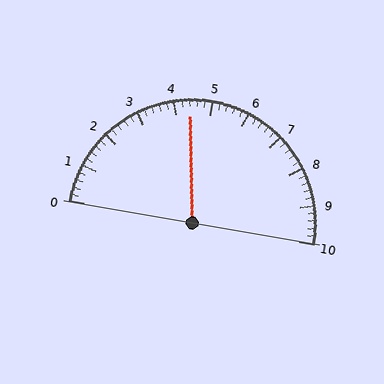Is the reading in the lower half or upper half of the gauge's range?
The reading is in the lower half of the range (0 to 10).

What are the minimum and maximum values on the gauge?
The gauge ranges from 0 to 10.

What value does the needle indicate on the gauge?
The needle indicates approximately 4.4.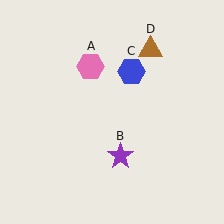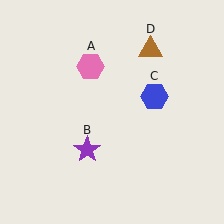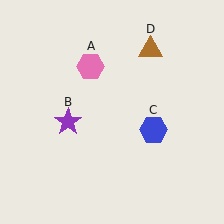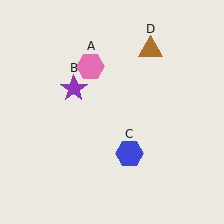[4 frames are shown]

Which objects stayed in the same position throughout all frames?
Pink hexagon (object A) and brown triangle (object D) remained stationary.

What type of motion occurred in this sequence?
The purple star (object B), blue hexagon (object C) rotated clockwise around the center of the scene.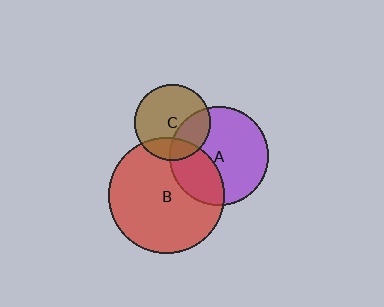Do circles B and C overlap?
Yes.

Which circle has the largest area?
Circle B (red).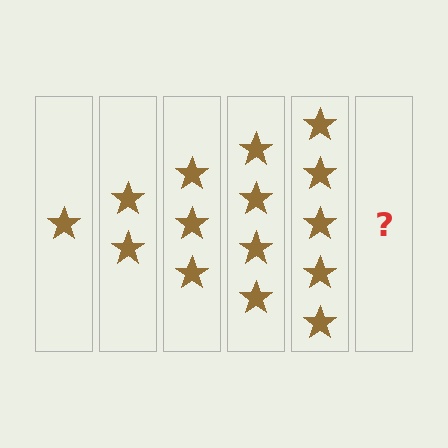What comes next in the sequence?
The next element should be 6 stars.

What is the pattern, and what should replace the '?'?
The pattern is that each step adds one more star. The '?' should be 6 stars.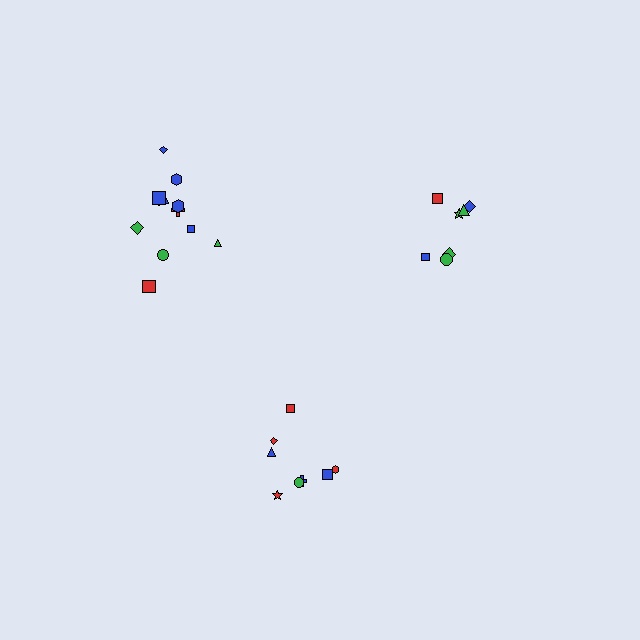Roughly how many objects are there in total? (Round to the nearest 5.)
Roughly 25 objects in total.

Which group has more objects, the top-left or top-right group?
The top-left group.